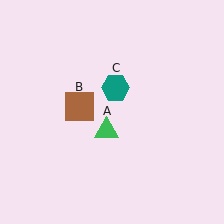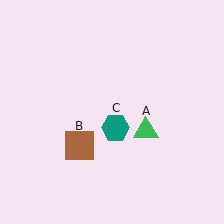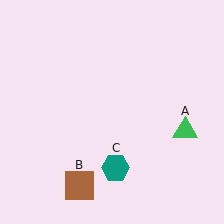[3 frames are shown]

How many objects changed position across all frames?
3 objects changed position: green triangle (object A), brown square (object B), teal hexagon (object C).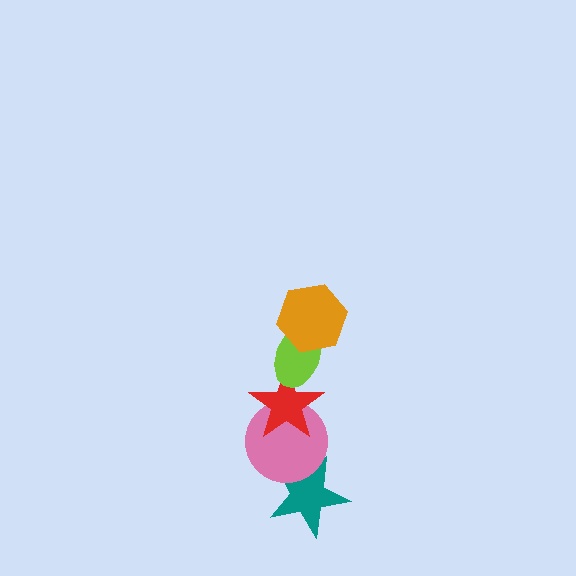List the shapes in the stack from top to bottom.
From top to bottom: the orange hexagon, the lime ellipse, the red star, the pink circle, the teal star.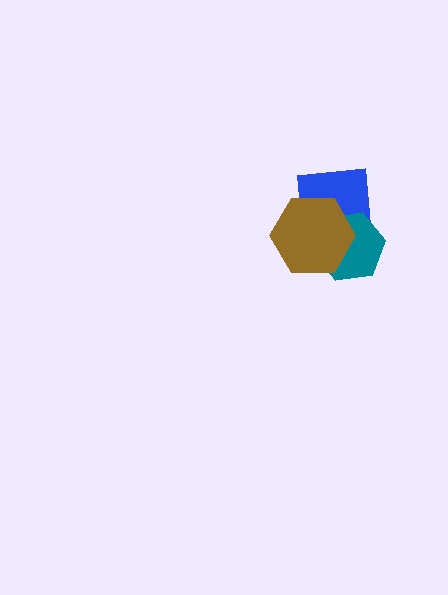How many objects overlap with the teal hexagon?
2 objects overlap with the teal hexagon.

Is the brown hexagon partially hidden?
No, no other shape covers it.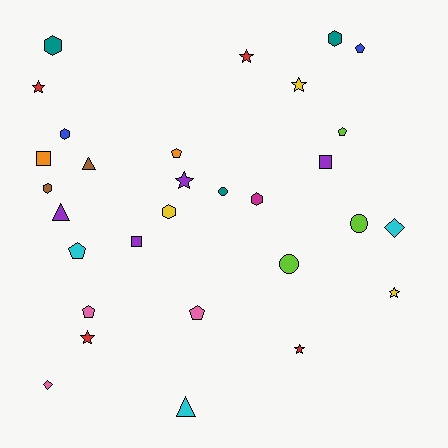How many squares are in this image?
There are 3 squares.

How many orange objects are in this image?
There are 2 orange objects.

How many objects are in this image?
There are 30 objects.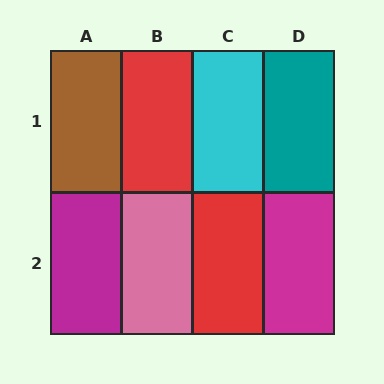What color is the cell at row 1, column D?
Teal.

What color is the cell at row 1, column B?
Red.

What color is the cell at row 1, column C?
Cyan.